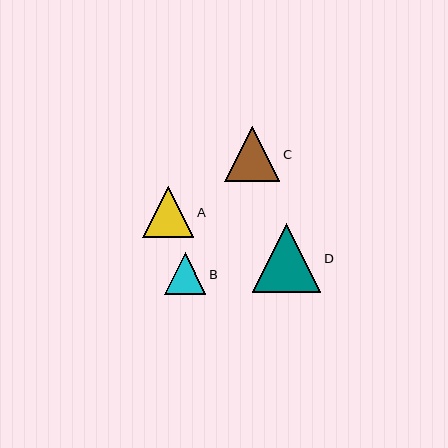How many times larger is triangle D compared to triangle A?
Triangle D is approximately 1.3 times the size of triangle A.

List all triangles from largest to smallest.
From largest to smallest: D, C, A, B.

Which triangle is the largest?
Triangle D is the largest with a size of approximately 68 pixels.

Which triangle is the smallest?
Triangle B is the smallest with a size of approximately 41 pixels.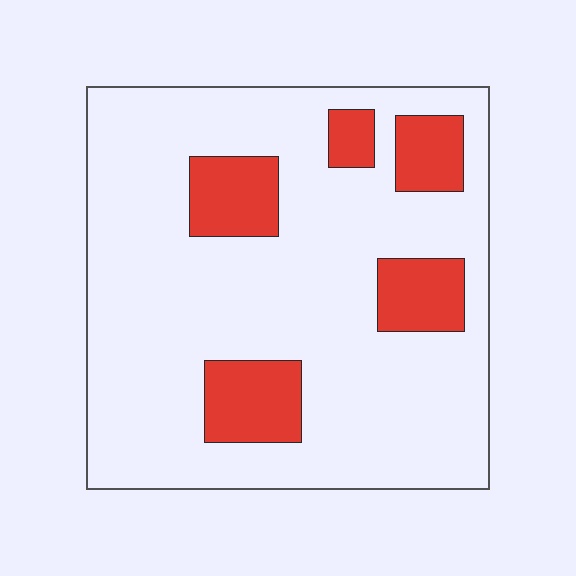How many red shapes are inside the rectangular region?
5.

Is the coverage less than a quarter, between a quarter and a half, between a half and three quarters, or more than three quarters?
Less than a quarter.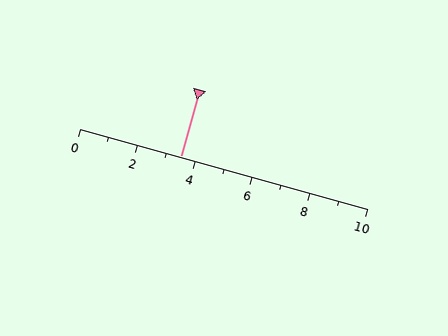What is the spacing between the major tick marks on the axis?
The major ticks are spaced 2 apart.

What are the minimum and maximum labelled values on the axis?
The axis runs from 0 to 10.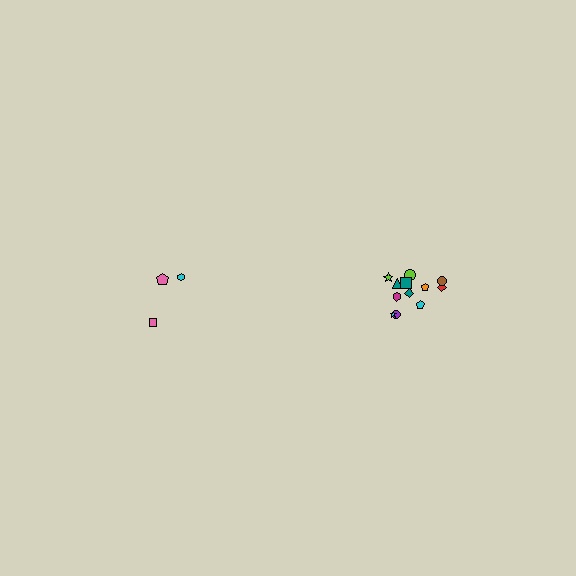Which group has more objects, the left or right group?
The right group.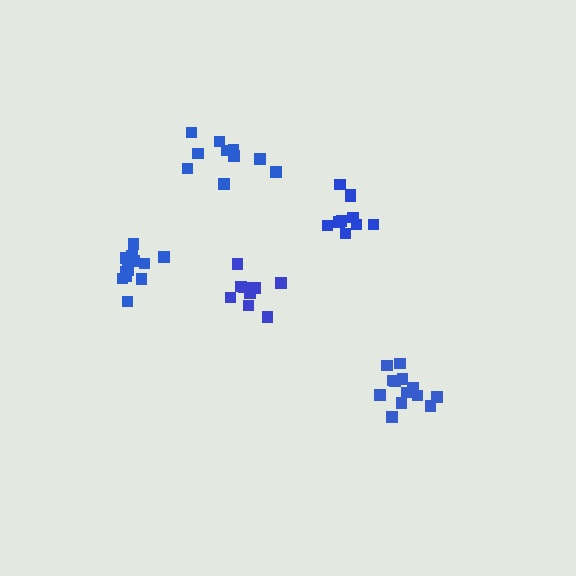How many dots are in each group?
Group 1: 12 dots, Group 2: 13 dots, Group 3: 9 dots, Group 4: 10 dots, Group 5: 10 dots (54 total).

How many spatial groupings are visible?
There are 5 spatial groupings.